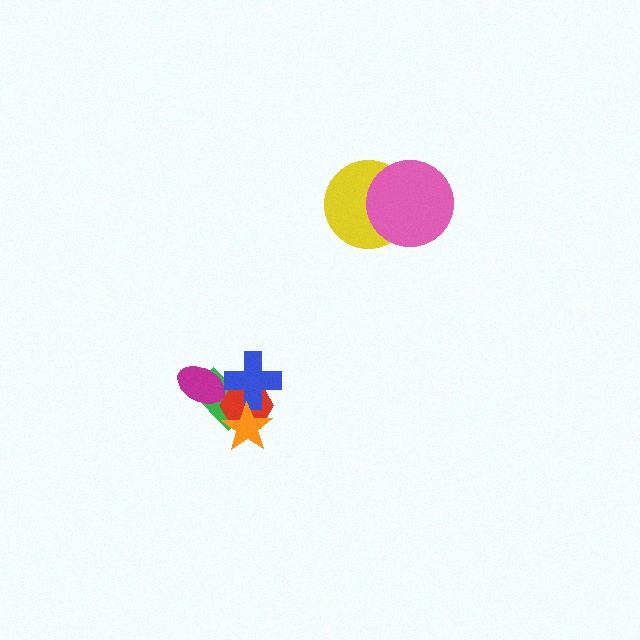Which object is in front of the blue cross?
The orange star is in front of the blue cross.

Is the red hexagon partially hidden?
Yes, it is partially covered by another shape.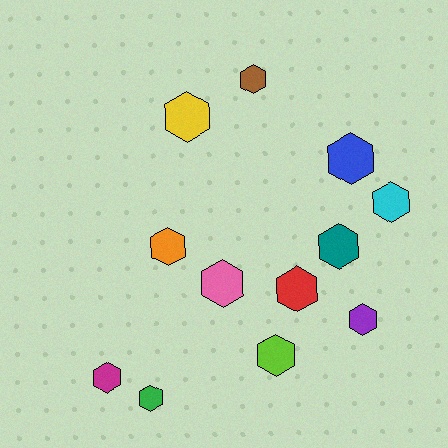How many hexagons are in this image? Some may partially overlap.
There are 12 hexagons.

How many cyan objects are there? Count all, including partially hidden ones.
There is 1 cyan object.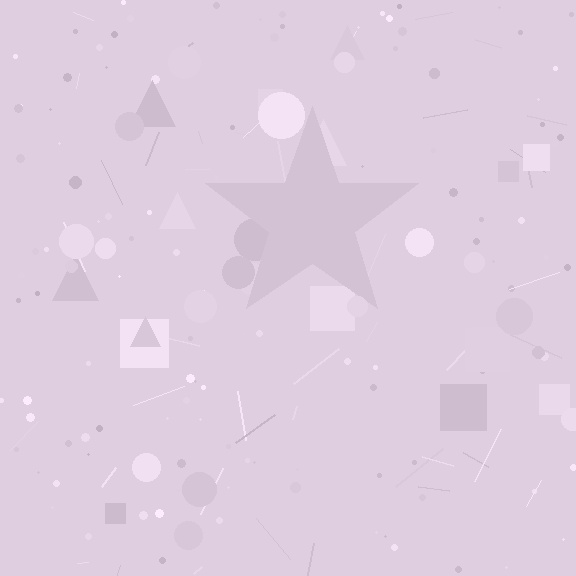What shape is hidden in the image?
A star is hidden in the image.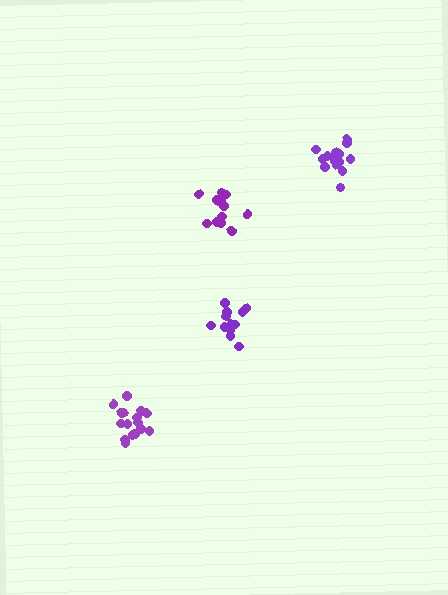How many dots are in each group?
Group 1: 16 dots, Group 2: 16 dots, Group 3: 14 dots, Group 4: 14 dots (60 total).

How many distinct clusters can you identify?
There are 4 distinct clusters.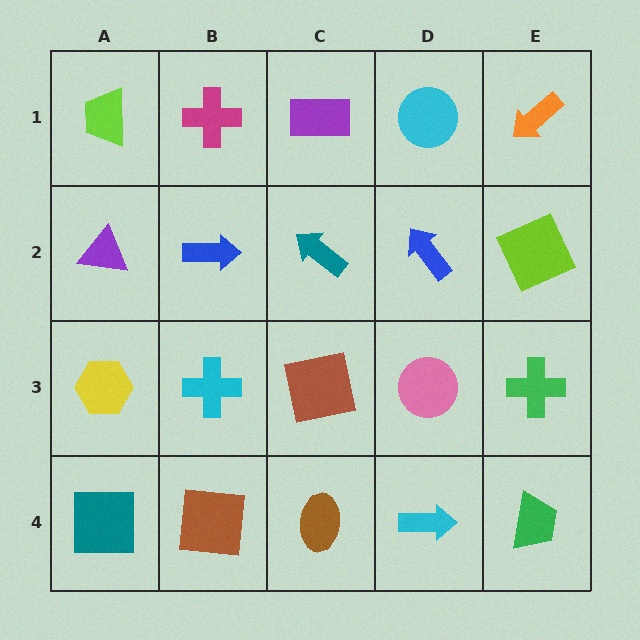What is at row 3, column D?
A pink circle.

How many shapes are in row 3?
5 shapes.